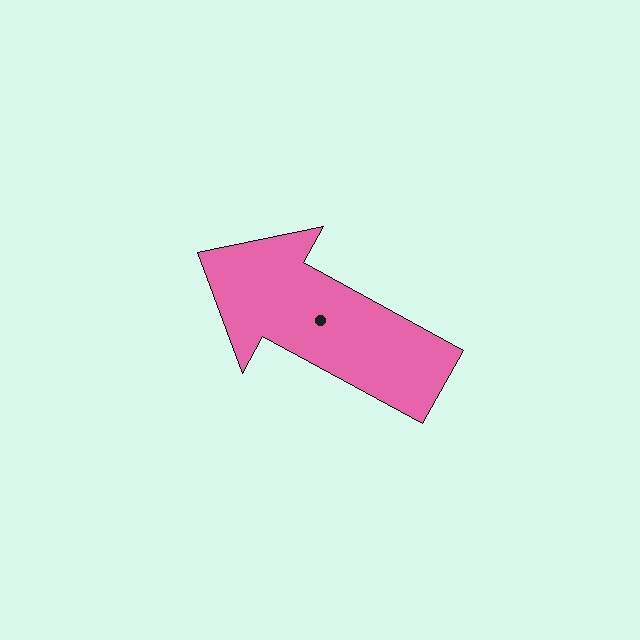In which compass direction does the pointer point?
Northwest.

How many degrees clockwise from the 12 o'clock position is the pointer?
Approximately 299 degrees.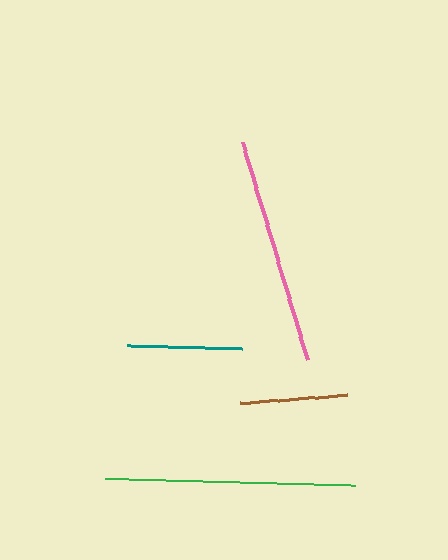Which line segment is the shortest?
The brown line is the shortest at approximately 107 pixels.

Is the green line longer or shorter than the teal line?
The green line is longer than the teal line.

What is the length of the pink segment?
The pink segment is approximately 227 pixels long.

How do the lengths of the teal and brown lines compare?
The teal and brown lines are approximately the same length.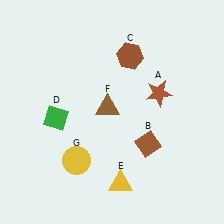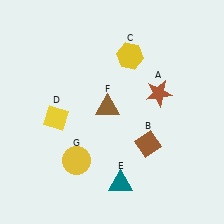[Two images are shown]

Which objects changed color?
C changed from brown to yellow. D changed from green to yellow. E changed from yellow to teal.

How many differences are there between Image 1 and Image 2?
There are 3 differences between the two images.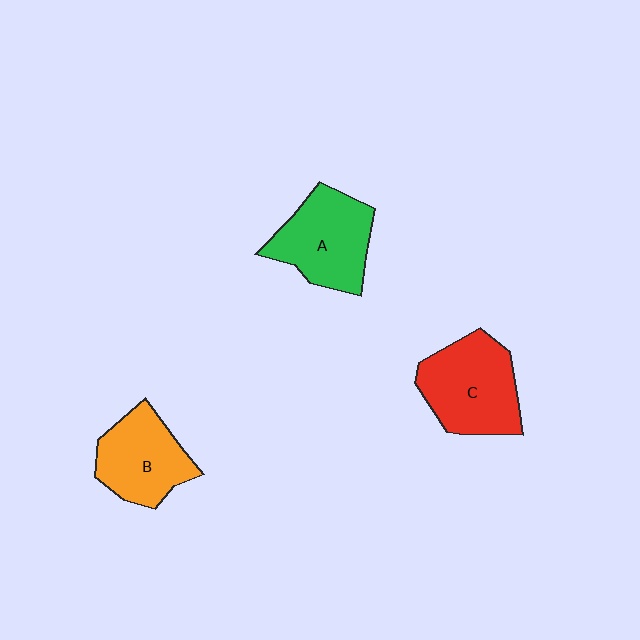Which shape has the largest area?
Shape C (red).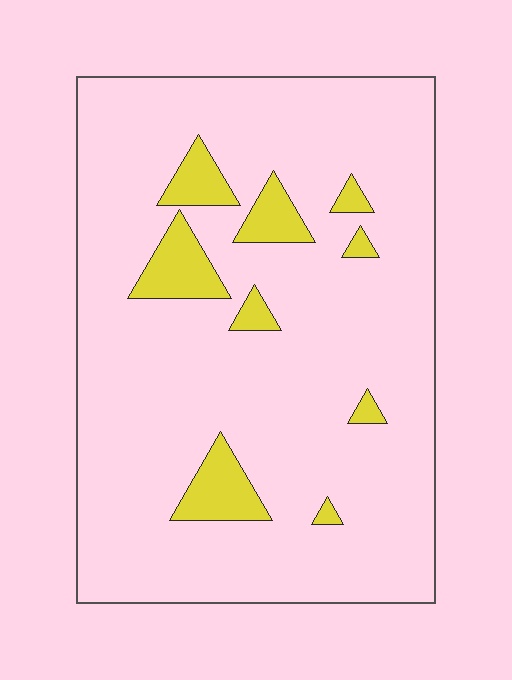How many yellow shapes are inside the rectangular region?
9.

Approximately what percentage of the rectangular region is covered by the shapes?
Approximately 10%.